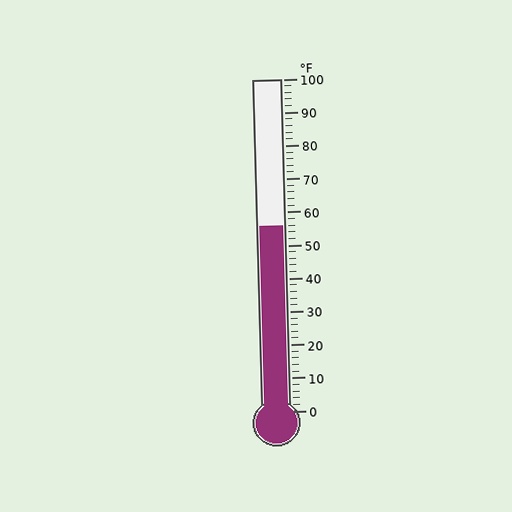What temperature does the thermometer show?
The thermometer shows approximately 56°F.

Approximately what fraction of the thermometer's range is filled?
The thermometer is filled to approximately 55% of its range.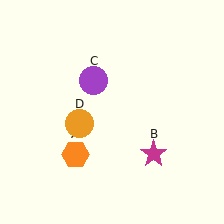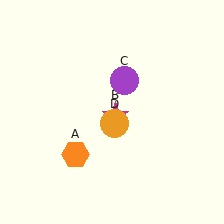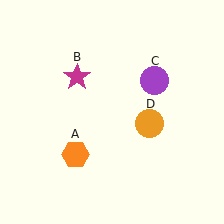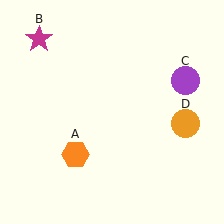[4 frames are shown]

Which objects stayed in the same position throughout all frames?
Orange hexagon (object A) remained stationary.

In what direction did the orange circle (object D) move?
The orange circle (object D) moved right.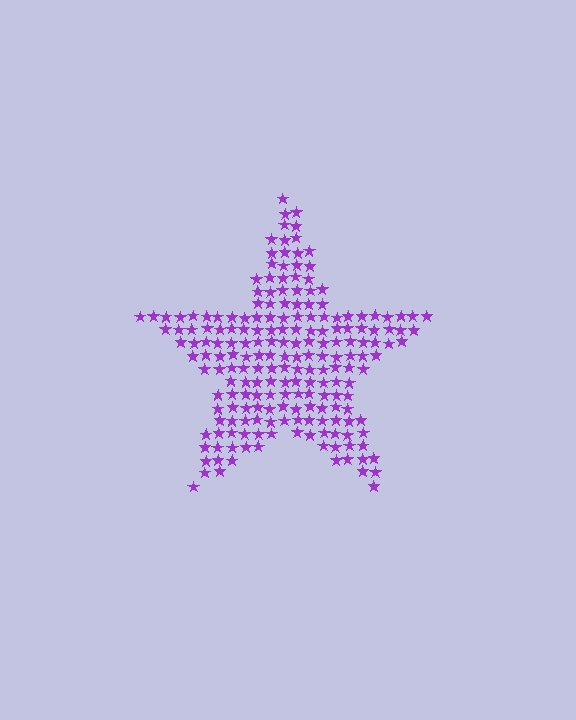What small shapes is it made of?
It is made of small stars.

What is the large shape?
The large shape is a star.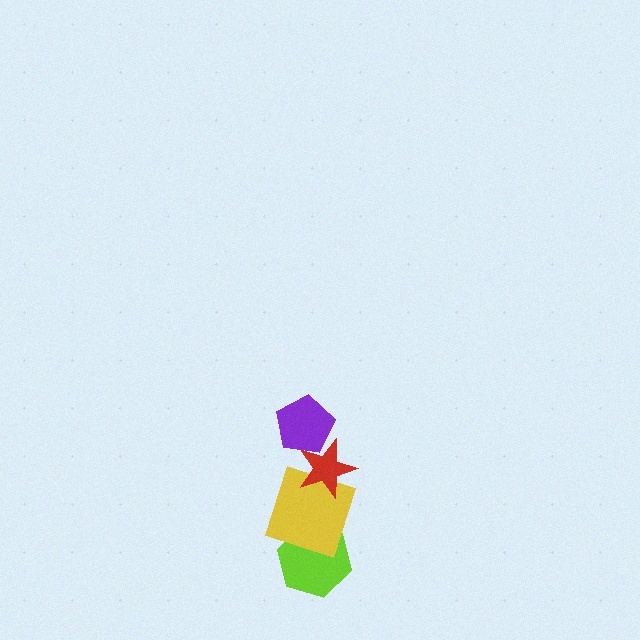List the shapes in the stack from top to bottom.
From top to bottom: the purple pentagon, the red star, the yellow square, the lime hexagon.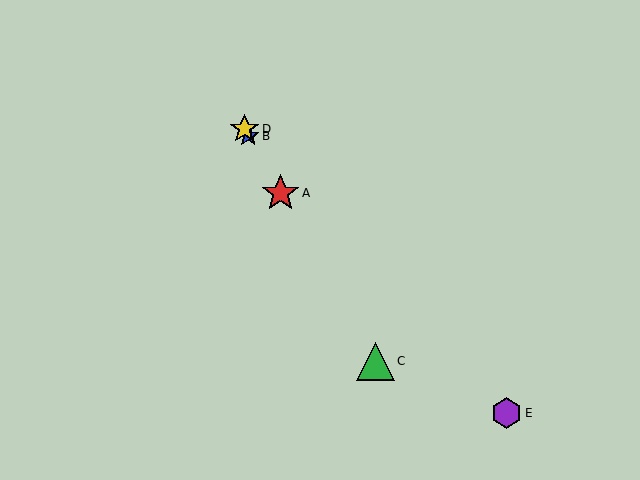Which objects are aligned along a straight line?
Objects A, B, C, D are aligned along a straight line.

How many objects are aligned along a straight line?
4 objects (A, B, C, D) are aligned along a straight line.